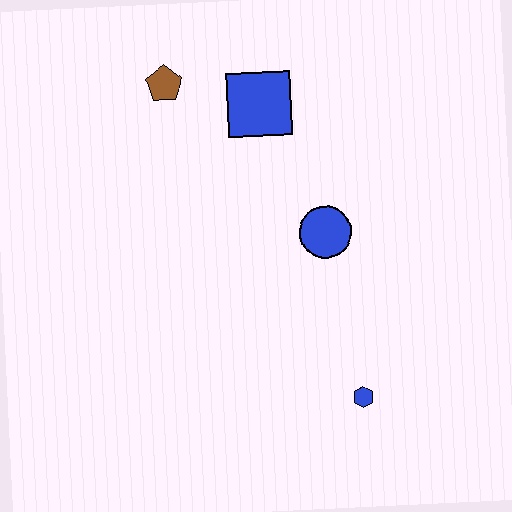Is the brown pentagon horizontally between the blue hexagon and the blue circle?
No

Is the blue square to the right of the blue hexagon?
No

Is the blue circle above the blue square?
No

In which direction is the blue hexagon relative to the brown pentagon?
The blue hexagon is below the brown pentagon.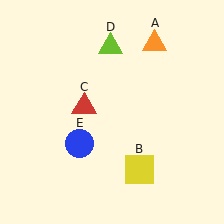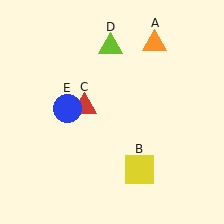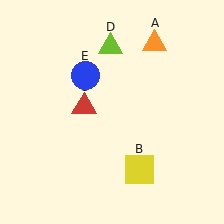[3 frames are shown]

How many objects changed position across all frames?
1 object changed position: blue circle (object E).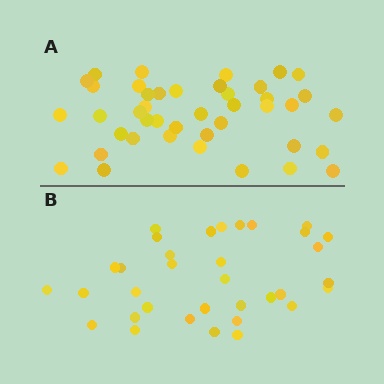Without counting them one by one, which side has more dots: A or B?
Region A (the top region) has more dots.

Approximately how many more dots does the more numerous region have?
Region A has roughly 8 or so more dots than region B.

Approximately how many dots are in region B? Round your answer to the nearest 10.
About 30 dots. (The exact count is 34, which rounds to 30.)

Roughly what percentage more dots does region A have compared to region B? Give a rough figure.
About 25% more.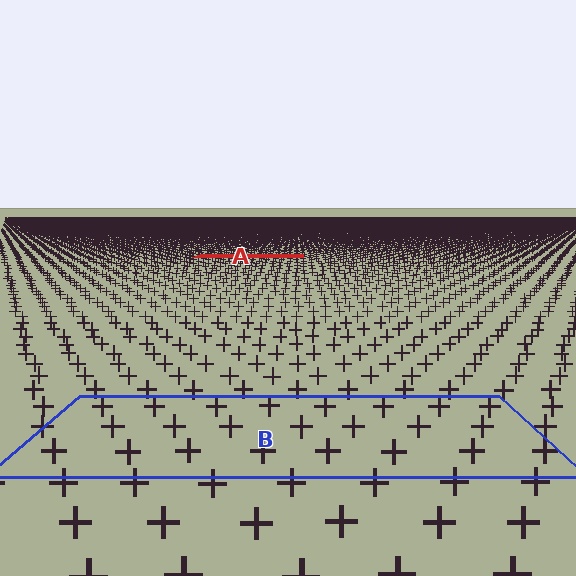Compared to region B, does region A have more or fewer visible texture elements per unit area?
Region A has more texture elements per unit area — they are packed more densely because it is farther away.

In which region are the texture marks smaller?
The texture marks are smaller in region A, because it is farther away.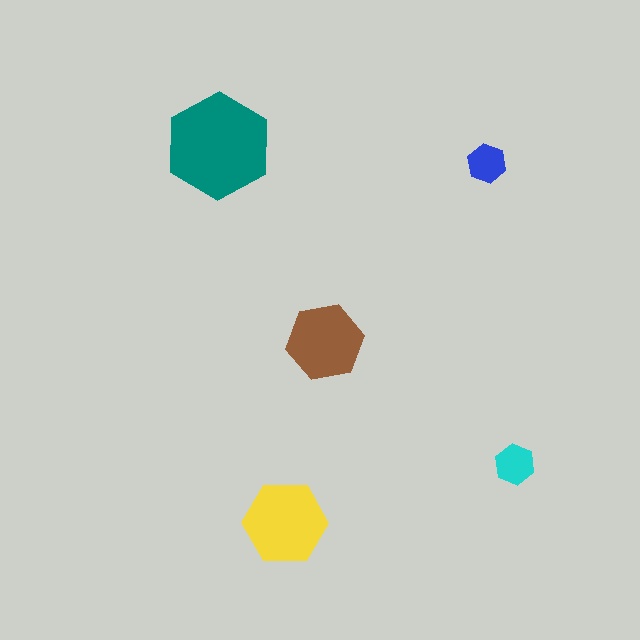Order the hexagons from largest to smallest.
the teal one, the yellow one, the brown one, the cyan one, the blue one.